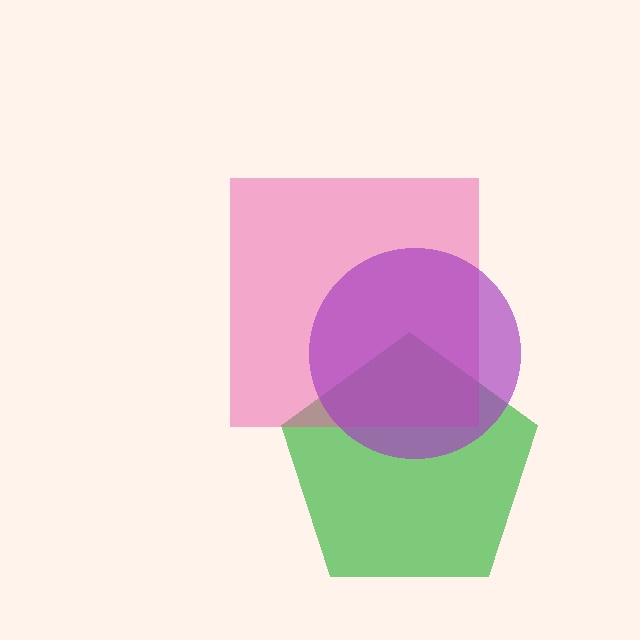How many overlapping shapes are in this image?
There are 3 overlapping shapes in the image.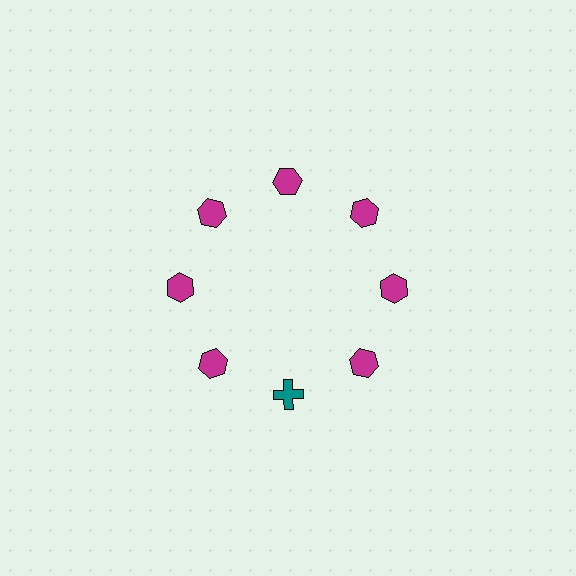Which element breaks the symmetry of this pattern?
The teal cross at roughly the 6 o'clock position breaks the symmetry. All other shapes are magenta hexagons.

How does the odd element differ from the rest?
It differs in both color (teal instead of magenta) and shape (cross instead of hexagon).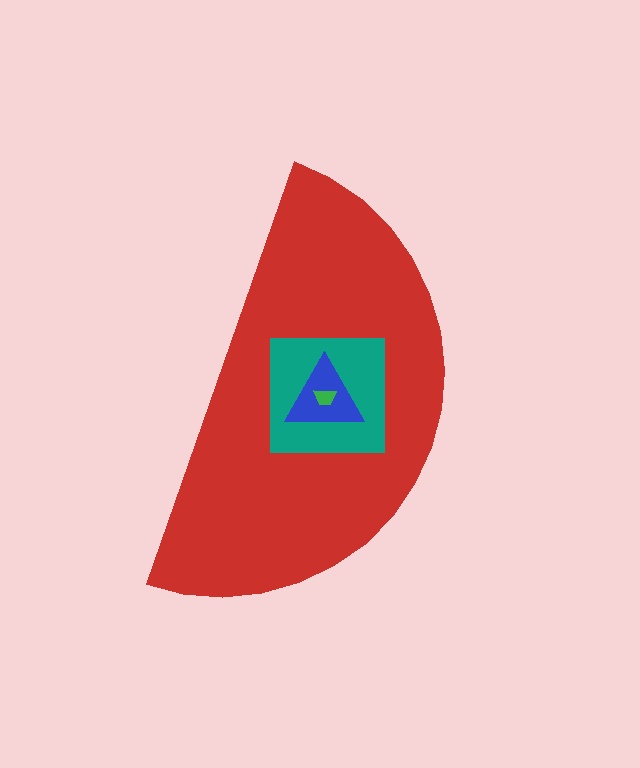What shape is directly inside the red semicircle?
The teal square.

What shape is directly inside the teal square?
The blue triangle.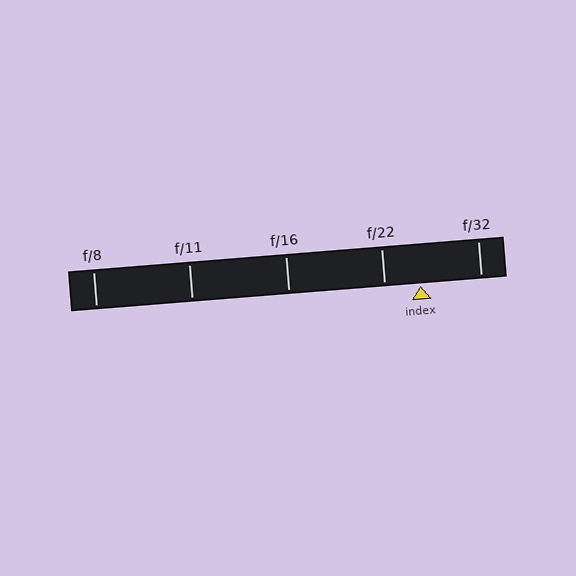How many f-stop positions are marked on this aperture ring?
There are 5 f-stop positions marked.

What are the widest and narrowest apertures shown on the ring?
The widest aperture shown is f/8 and the narrowest is f/32.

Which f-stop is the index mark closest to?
The index mark is closest to f/22.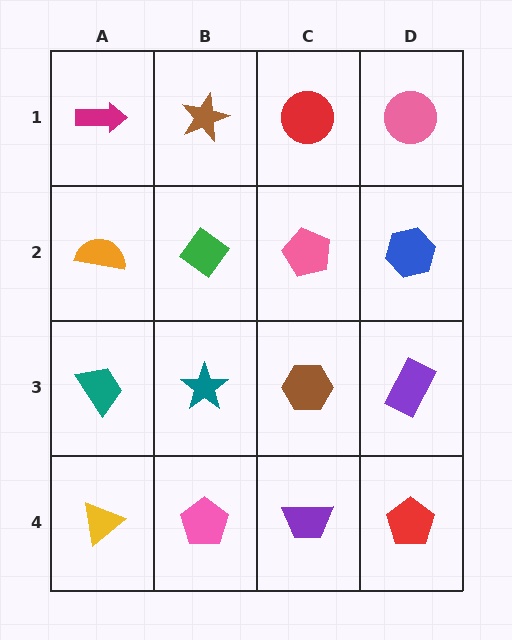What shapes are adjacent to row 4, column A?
A teal trapezoid (row 3, column A), a pink pentagon (row 4, column B).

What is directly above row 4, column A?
A teal trapezoid.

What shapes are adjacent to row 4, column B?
A teal star (row 3, column B), a yellow triangle (row 4, column A), a purple trapezoid (row 4, column C).